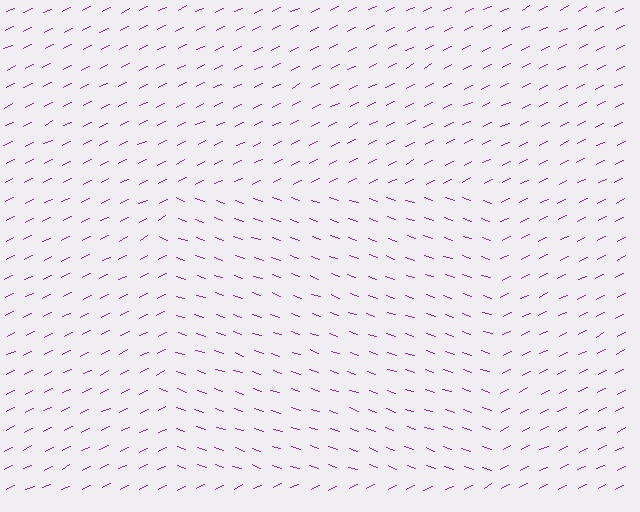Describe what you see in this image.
The image is filled with small purple line segments. A rectangle region in the image has lines oriented differently from the surrounding lines, creating a visible texture boundary.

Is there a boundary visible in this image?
Yes, there is a texture boundary formed by a change in line orientation.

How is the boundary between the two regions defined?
The boundary is defined purely by a change in line orientation (approximately 45 degrees difference). All lines are the same color and thickness.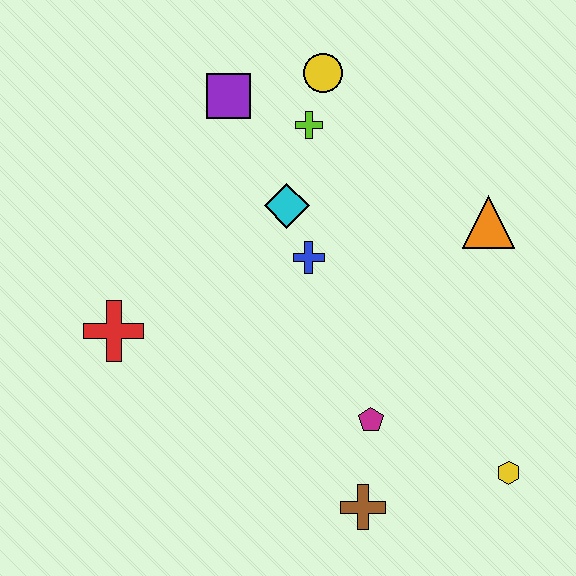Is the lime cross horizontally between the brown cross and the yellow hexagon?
No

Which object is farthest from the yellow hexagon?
The purple square is farthest from the yellow hexagon.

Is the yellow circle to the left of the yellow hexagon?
Yes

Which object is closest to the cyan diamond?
The blue cross is closest to the cyan diamond.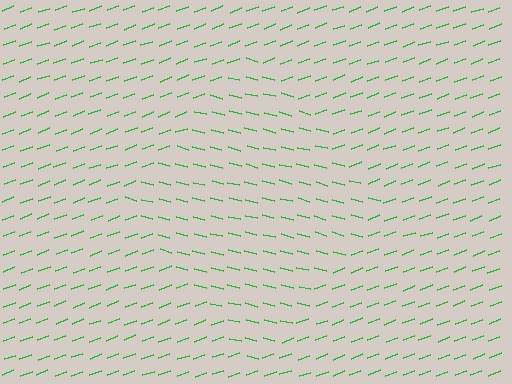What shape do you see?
I see a diamond.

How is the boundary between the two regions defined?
The boundary is defined purely by a change in line orientation (approximately 35 degrees difference). All lines are the same color and thickness.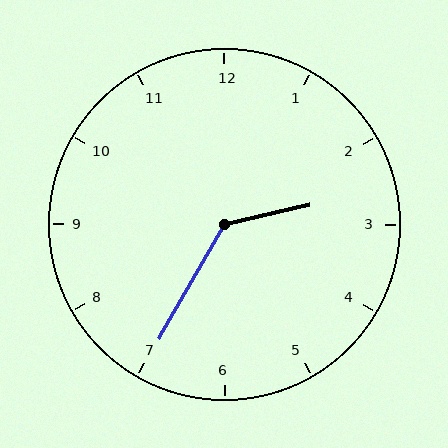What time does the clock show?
2:35.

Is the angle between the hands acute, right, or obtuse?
It is obtuse.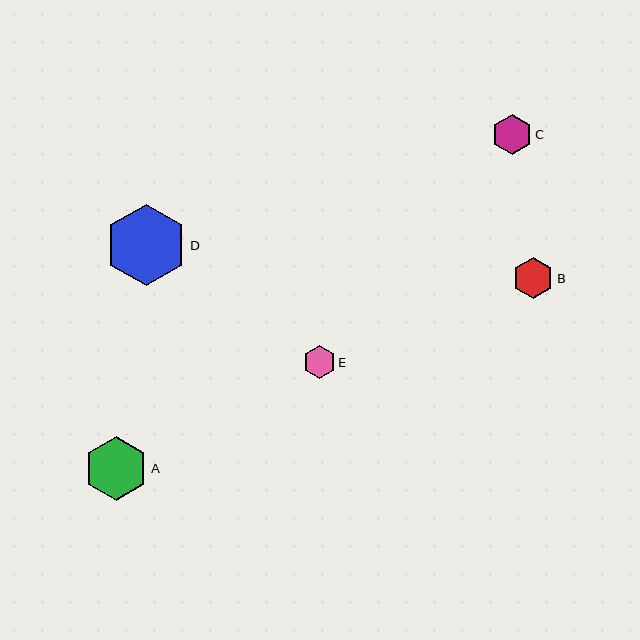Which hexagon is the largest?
Hexagon D is the largest with a size of approximately 82 pixels.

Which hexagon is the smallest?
Hexagon E is the smallest with a size of approximately 33 pixels.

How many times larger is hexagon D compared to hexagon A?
Hexagon D is approximately 1.3 times the size of hexagon A.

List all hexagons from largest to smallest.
From largest to smallest: D, A, B, C, E.